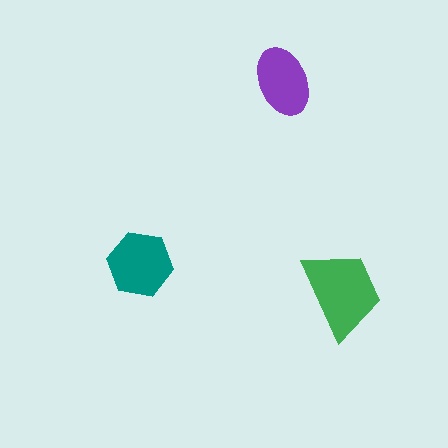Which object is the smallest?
The purple ellipse.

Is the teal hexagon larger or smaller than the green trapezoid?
Smaller.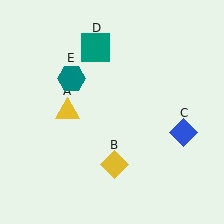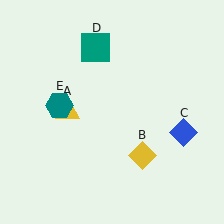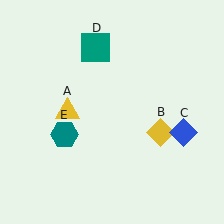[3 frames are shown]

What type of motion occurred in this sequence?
The yellow diamond (object B), teal hexagon (object E) rotated counterclockwise around the center of the scene.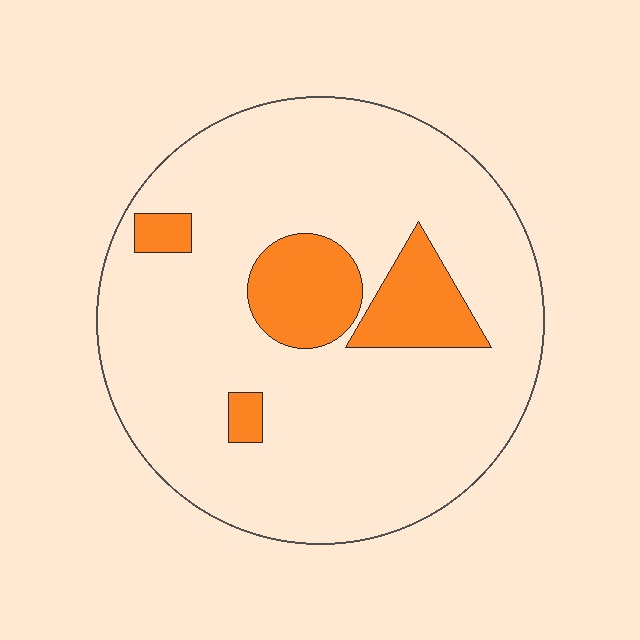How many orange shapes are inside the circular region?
4.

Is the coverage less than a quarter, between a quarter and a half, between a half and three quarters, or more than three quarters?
Less than a quarter.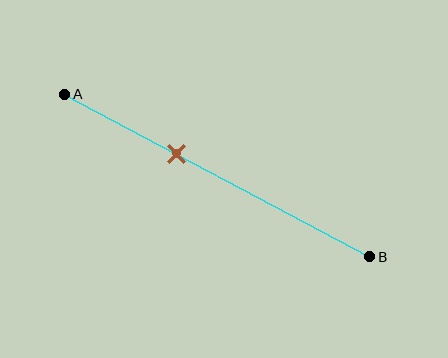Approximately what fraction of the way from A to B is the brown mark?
The brown mark is approximately 35% of the way from A to B.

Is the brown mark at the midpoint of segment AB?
No, the mark is at about 35% from A, not at the 50% midpoint.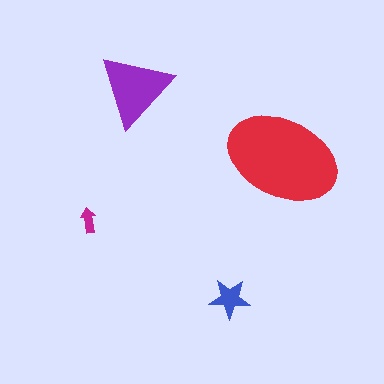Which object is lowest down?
The blue star is bottommost.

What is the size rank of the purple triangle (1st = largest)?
2nd.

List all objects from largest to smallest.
The red ellipse, the purple triangle, the blue star, the magenta arrow.